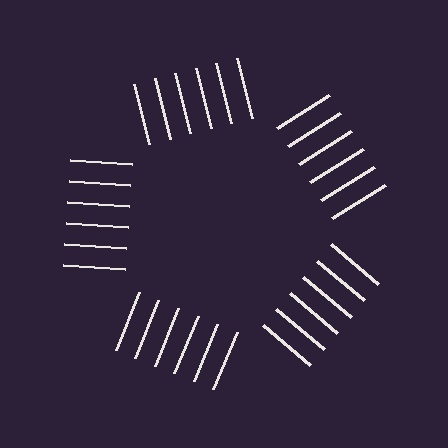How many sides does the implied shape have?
5 sides — the line-ends trace a pentagon.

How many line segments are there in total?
30 — 6 along each of the 5 edges.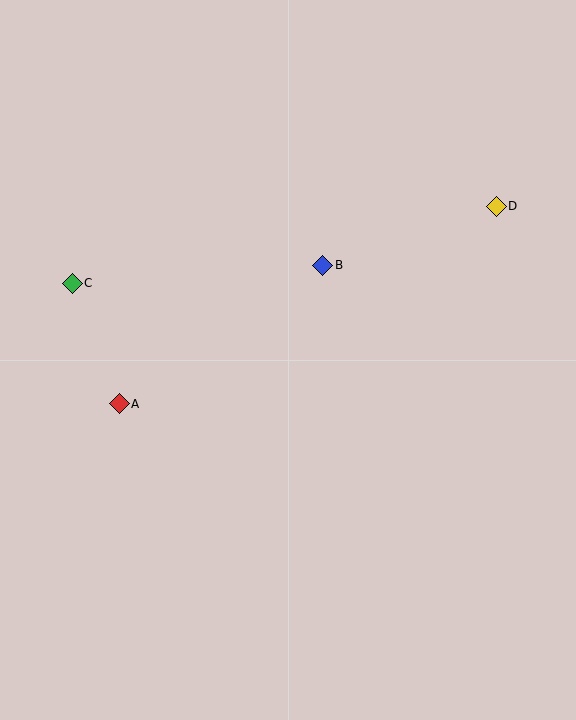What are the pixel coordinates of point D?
Point D is at (496, 206).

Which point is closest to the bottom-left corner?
Point A is closest to the bottom-left corner.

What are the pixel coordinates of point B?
Point B is at (323, 265).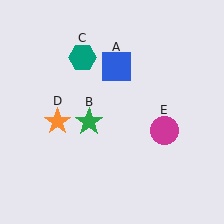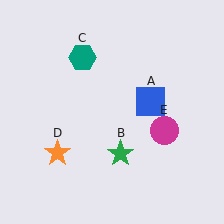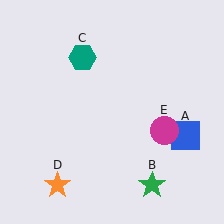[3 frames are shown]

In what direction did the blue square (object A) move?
The blue square (object A) moved down and to the right.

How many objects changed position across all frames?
3 objects changed position: blue square (object A), green star (object B), orange star (object D).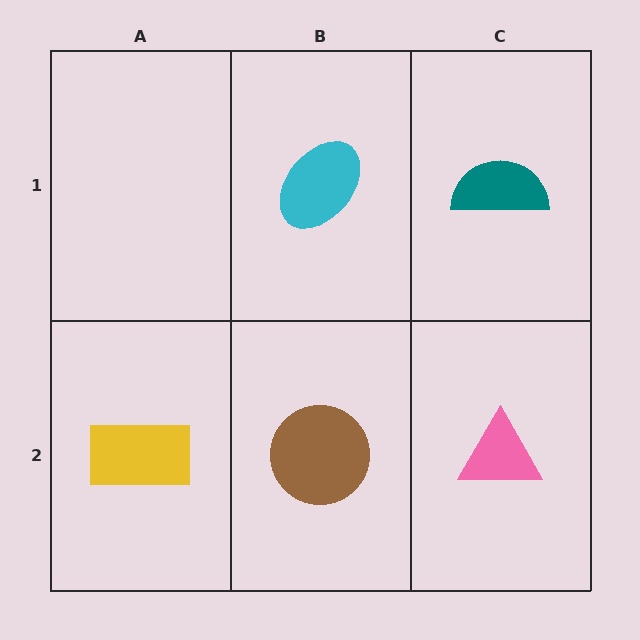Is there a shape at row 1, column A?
No, that cell is empty.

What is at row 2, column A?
A yellow rectangle.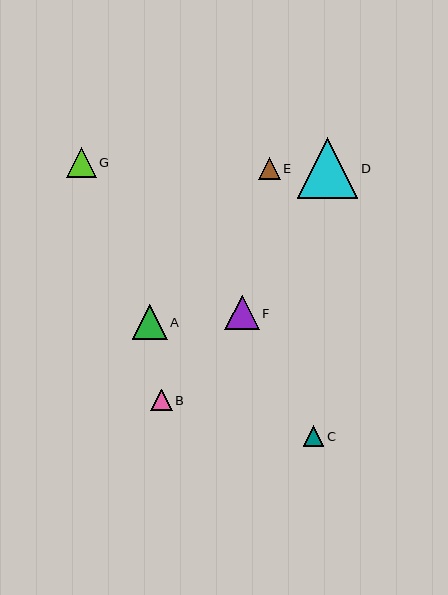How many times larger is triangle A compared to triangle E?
Triangle A is approximately 1.6 times the size of triangle E.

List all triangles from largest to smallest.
From largest to smallest: D, A, F, G, E, B, C.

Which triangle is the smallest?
Triangle C is the smallest with a size of approximately 20 pixels.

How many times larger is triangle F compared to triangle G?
Triangle F is approximately 1.2 times the size of triangle G.